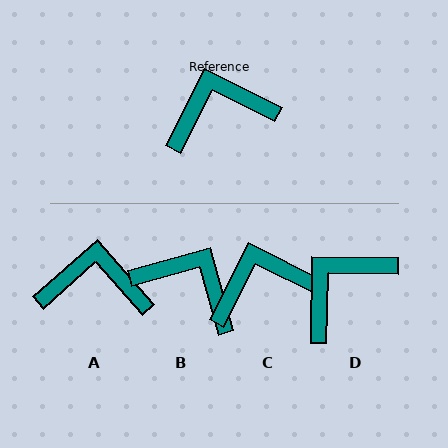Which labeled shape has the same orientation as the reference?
C.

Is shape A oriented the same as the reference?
No, it is off by about 22 degrees.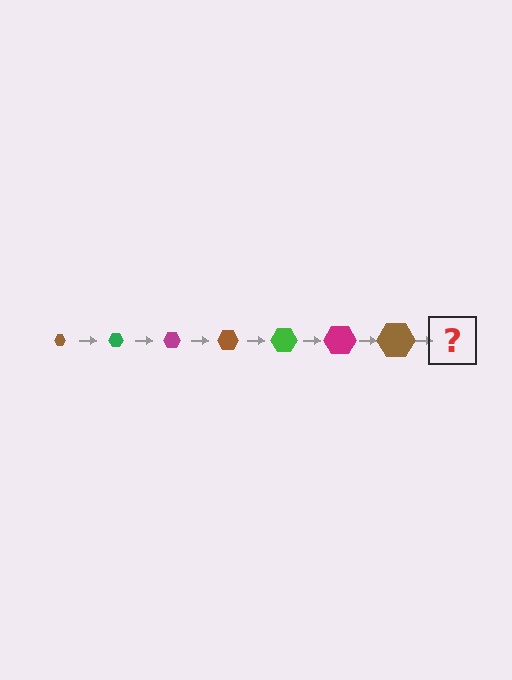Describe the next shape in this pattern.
It should be a green hexagon, larger than the previous one.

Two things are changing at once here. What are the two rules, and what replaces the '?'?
The two rules are that the hexagon grows larger each step and the color cycles through brown, green, and magenta. The '?' should be a green hexagon, larger than the previous one.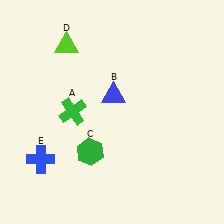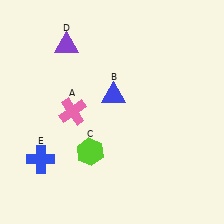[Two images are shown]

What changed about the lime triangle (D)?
In Image 1, D is lime. In Image 2, it changed to purple.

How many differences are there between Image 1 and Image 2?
There are 3 differences between the two images.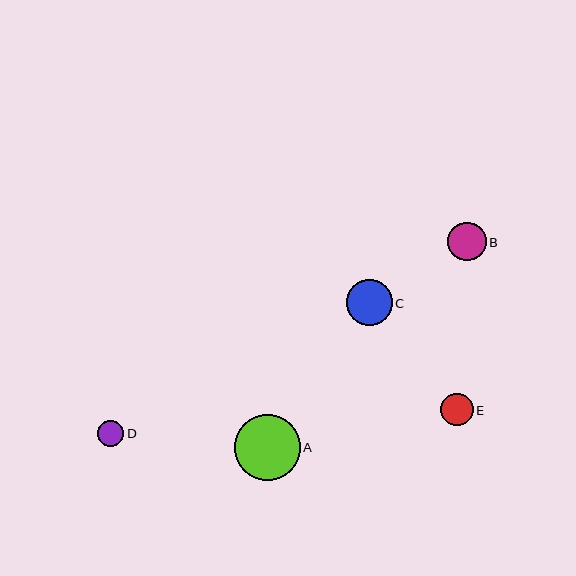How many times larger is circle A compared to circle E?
Circle A is approximately 2.0 times the size of circle E.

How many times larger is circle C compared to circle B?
Circle C is approximately 1.2 times the size of circle B.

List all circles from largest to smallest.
From largest to smallest: A, C, B, E, D.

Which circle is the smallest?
Circle D is the smallest with a size of approximately 26 pixels.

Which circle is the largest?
Circle A is the largest with a size of approximately 66 pixels.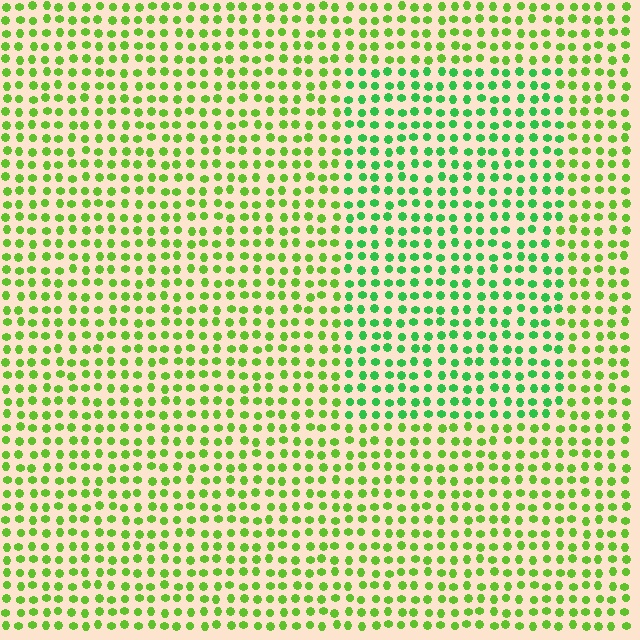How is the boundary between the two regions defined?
The boundary is defined purely by a slight shift in hue (about 31 degrees). Spacing, size, and orientation are identical on both sides.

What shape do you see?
I see a rectangle.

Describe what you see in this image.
The image is filled with small lime elements in a uniform arrangement. A rectangle-shaped region is visible where the elements are tinted to a slightly different hue, forming a subtle color boundary.